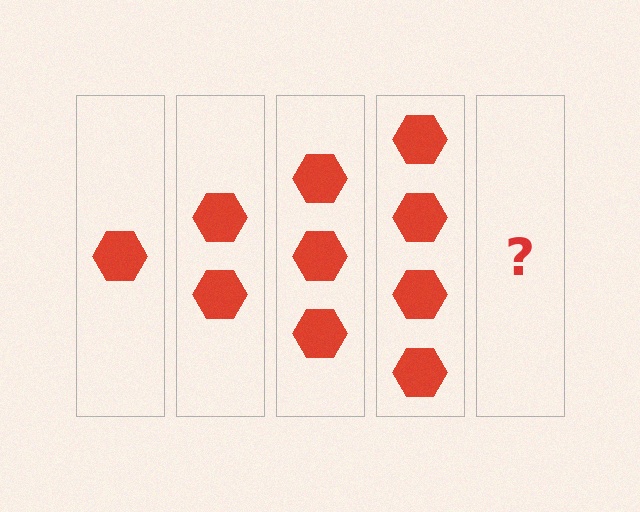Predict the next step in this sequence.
The next step is 5 hexagons.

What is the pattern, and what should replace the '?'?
The pattern is that each step adds one more hexagon. The '?' should be 5 hexagons.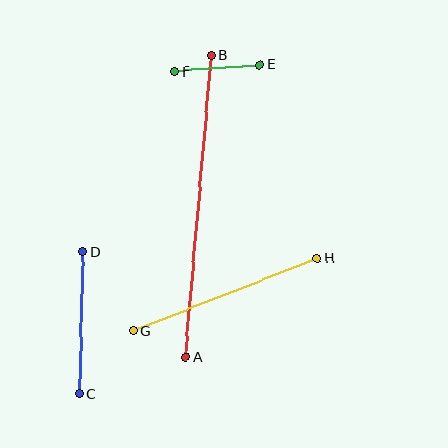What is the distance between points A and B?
The distance is approximately 303 pixels.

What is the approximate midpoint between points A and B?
The midpoint is at approximately (198, 206) pixels.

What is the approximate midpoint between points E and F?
The midpoint is at approximately (217, 68) pixels.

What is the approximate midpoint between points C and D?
The midpoint is at approximately (81, 323) pixels.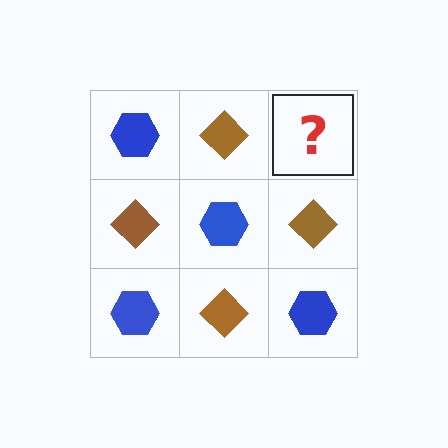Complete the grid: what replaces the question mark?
The question mark should be replaced with a blue hexagon.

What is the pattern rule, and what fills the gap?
The rule is that it alternates blue hexagon and brown diamond in a checkerboard pattern. The gap should be filled with a blue hexagon.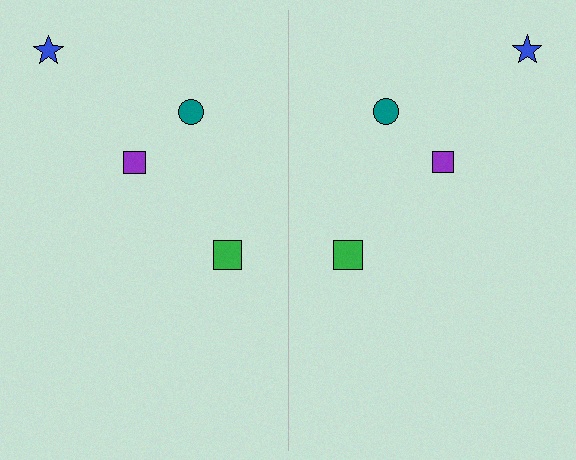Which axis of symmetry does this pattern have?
The pattern has a vertical axis of symmetry running through the center of the image.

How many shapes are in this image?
There are 8 shapes in this image.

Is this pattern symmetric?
Yes, this pattern has bilateral (reflection) symmetry.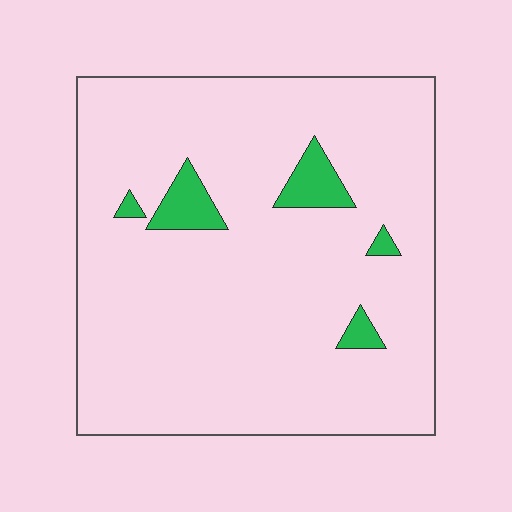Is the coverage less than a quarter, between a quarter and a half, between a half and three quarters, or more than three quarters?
Less than a quarter.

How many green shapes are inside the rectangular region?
5.